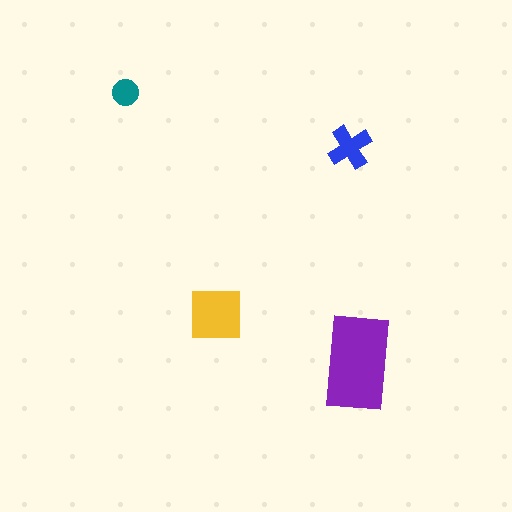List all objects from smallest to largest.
The teal circle, the blue cross, the yellow square, the purple rectangle.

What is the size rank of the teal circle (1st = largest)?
4th.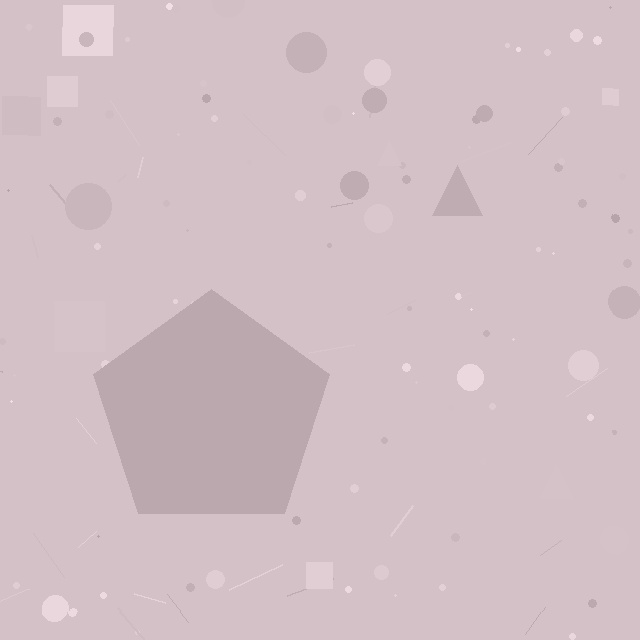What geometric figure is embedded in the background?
A pentagon is embedded in the background.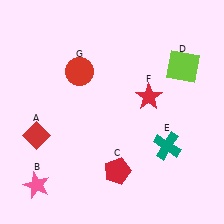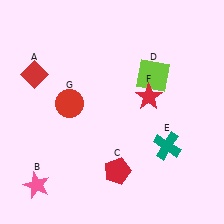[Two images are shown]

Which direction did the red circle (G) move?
The red circle (G) moved down.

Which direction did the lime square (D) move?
The lime square (D) moved left.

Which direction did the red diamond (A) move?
The red diamond (A) moved up.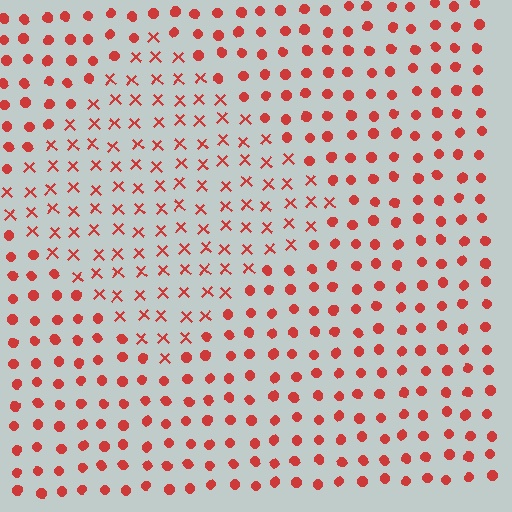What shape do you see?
I see a diamond.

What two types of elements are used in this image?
The image uses X marks inside the diamond region and circles outside it.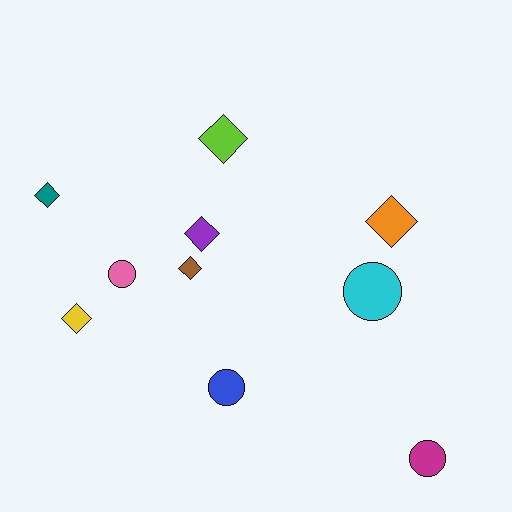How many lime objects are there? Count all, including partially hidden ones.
There is 1 lime object.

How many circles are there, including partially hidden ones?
There are 4 circles.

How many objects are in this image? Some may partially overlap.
There are 10 objects.